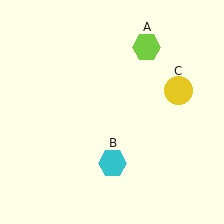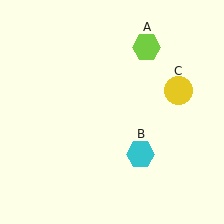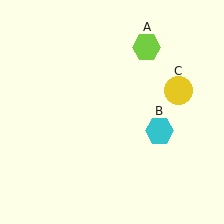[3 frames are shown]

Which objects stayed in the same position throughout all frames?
Lime hexagon (object A) and yellow circle (object C) remained stationary.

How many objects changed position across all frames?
1 object changed position: cyan hexagon (object B).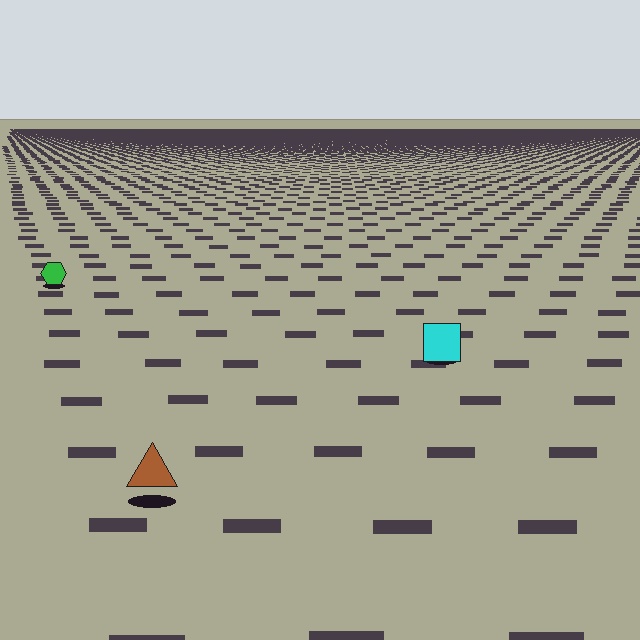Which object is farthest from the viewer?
The green hexagon is farthest from the viewer. It appears smaller and the ground texture around it is denser.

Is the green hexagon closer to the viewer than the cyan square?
No. The cyan square is closer — you can tell from the texture gradient: the ground texture is coarser near it.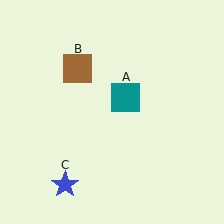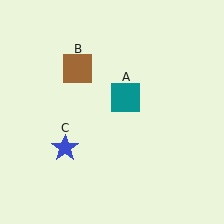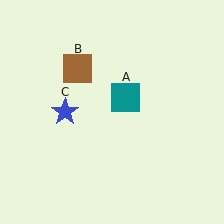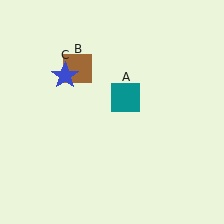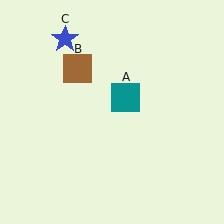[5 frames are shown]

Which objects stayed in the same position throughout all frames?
Teal square (object A) and brown square (object B) remained stationary.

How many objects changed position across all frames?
1 object changed position: blue star (object C).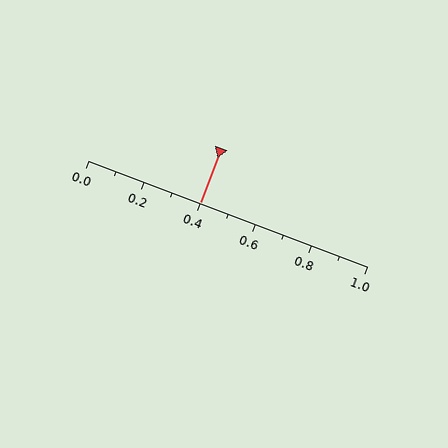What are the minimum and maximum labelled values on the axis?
The axis runs from 0.0 to 1.0.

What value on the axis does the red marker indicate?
The marker indicates approximately 0.4.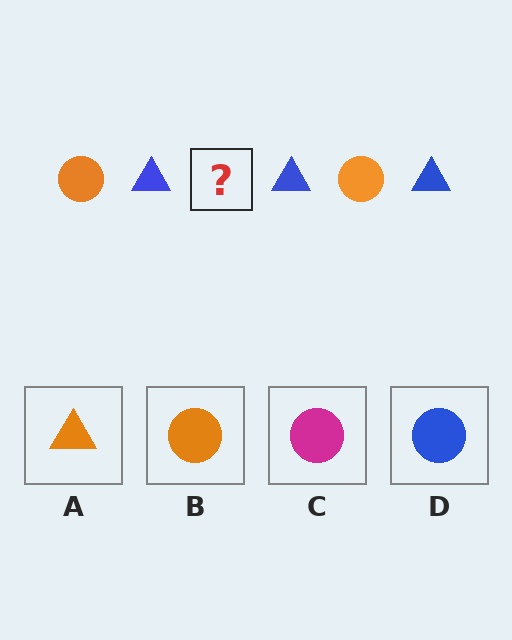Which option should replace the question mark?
Option B.